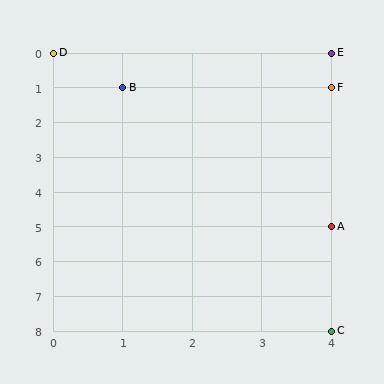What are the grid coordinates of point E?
Point E is at grid coordinates (4, 0).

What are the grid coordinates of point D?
Point D is at grid coordinates (0, 0).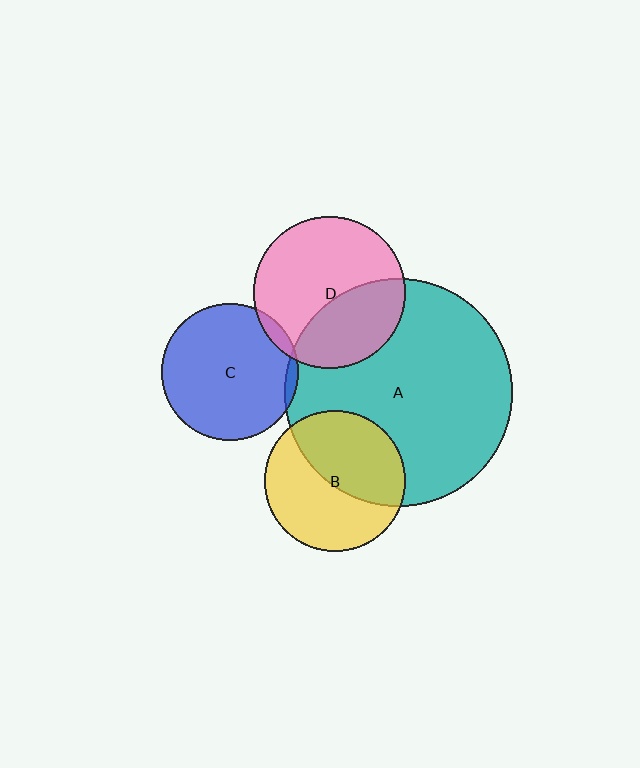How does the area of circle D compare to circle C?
Approximately 1.2 times.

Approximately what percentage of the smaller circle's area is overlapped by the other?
Approximately 40%.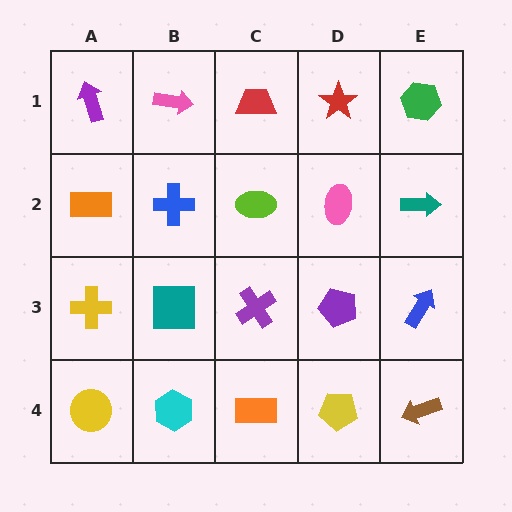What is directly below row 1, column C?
A lime ellipse.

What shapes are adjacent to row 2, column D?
A red star (row 1, column D), a purple pentagon (row 3, column D), a lime ellipse (row 2, column C), a teal arrow (row 2, column E).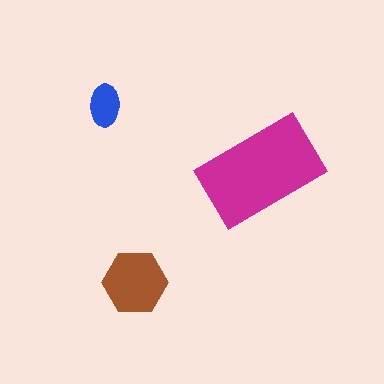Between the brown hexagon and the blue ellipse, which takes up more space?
The brown hexagon.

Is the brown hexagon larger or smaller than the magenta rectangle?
Smaller.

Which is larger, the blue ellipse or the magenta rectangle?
The magenta rectangle.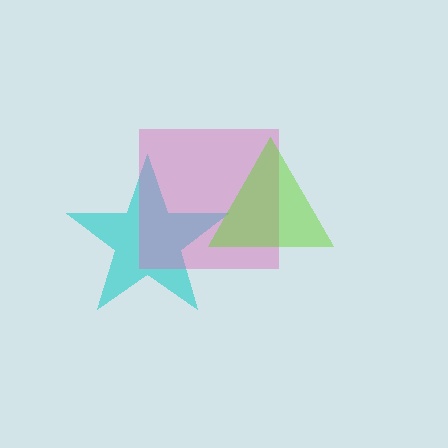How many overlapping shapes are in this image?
There are 3 overlapping shapes in the image.